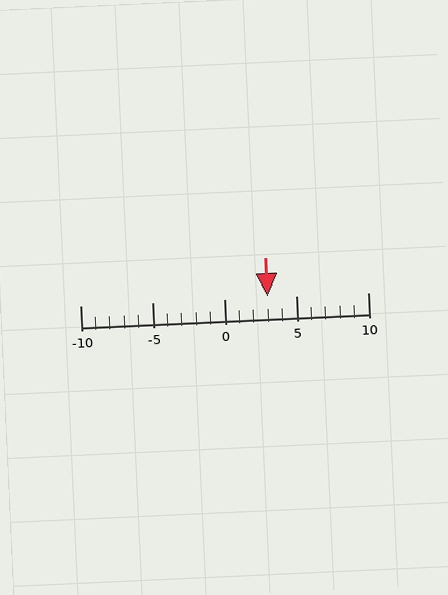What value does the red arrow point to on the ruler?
The red arrow points to approximately 3.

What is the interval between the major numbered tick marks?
The major tick marks are spaced 5 units apart.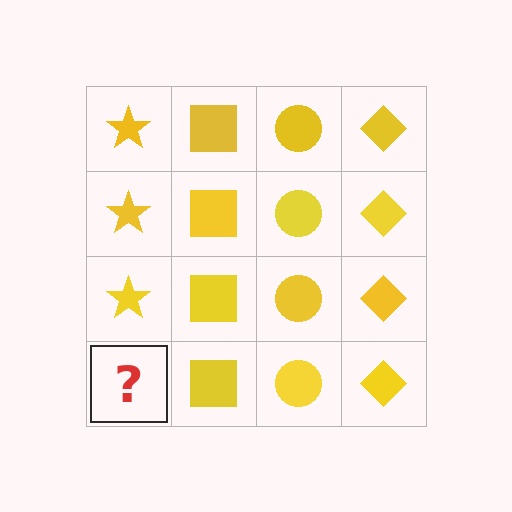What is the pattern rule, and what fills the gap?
The rule is that each column has a consistent shape. The gap should be filled with a yellow star.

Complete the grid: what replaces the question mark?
The question mark should be replaced with a yellow star.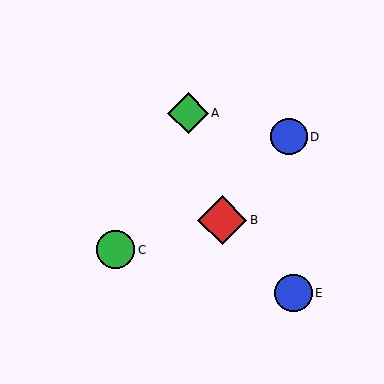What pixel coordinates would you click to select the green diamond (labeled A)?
Click at (188, 113) to select the green diamond A.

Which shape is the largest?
The red diamond (labeled B) is the largest.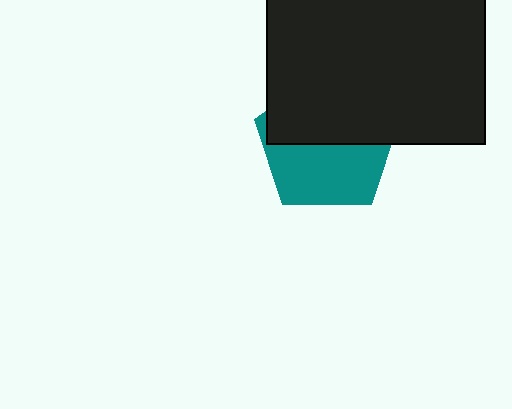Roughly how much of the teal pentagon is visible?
About half of it is visible (roughly 48%).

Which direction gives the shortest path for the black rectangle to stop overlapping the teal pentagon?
Moving up gives the shortest separation.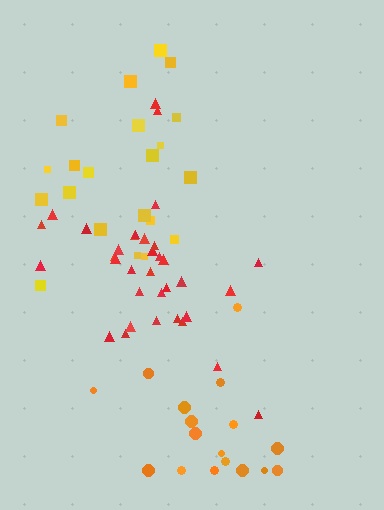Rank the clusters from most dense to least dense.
red, yellow, orange.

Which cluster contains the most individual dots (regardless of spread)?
Red (34).